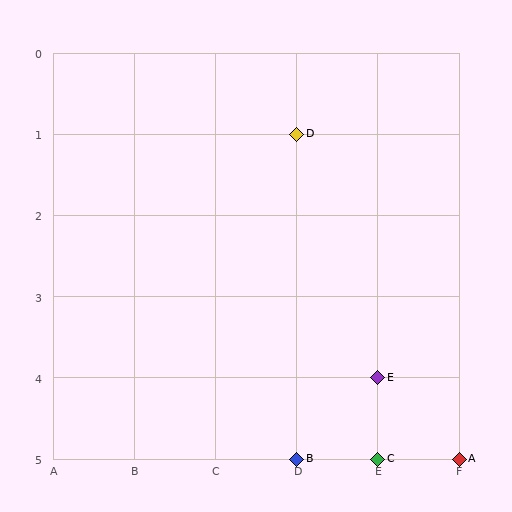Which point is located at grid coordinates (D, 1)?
Point D is at (D, 1).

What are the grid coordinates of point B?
Point B is at grid coordinates (D, 5).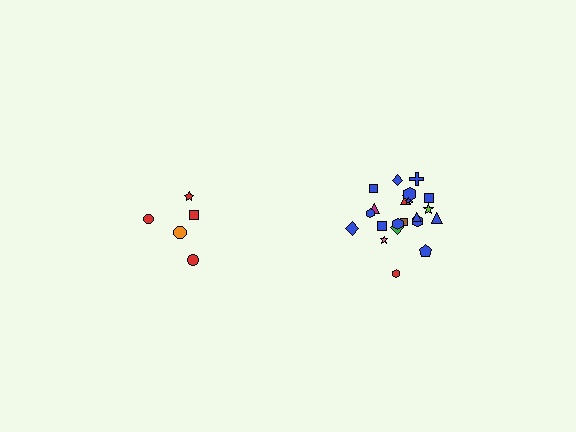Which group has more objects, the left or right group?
The right group.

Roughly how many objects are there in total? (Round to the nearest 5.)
Roughly 25 objects in total.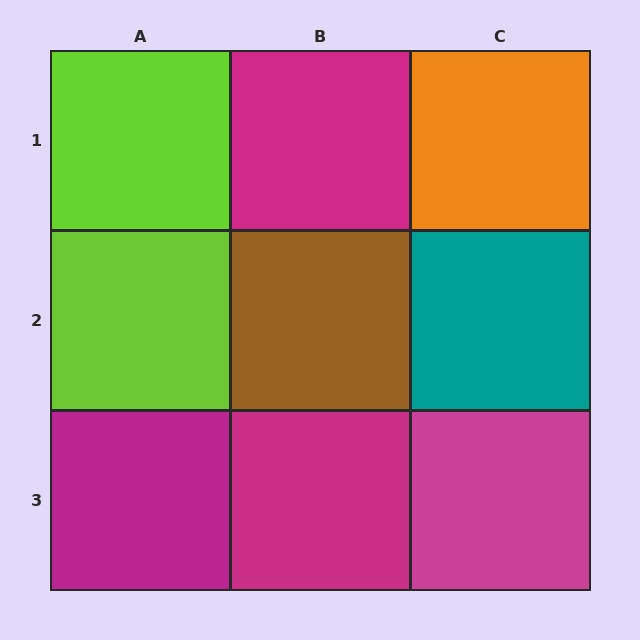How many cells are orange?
1 cell is orange.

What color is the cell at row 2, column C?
Teal.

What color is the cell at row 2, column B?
Brown.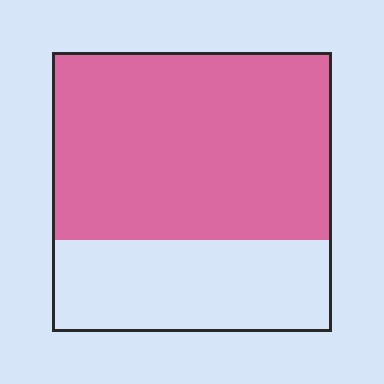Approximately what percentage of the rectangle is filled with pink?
Approximately 65%.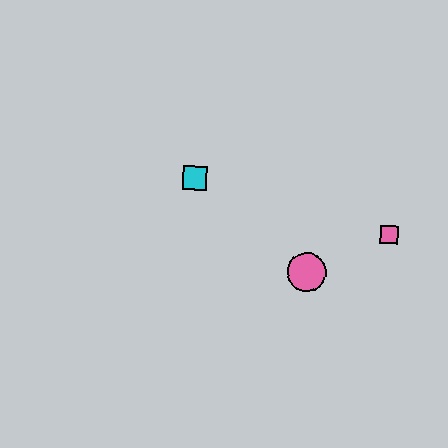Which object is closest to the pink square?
The pink circle is closest to the pink square.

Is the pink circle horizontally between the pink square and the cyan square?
Yes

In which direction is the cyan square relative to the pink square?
The cyan square is to the left of the pink square.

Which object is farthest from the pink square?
The cyan square is farthest from the pink square.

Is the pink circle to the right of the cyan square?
Yes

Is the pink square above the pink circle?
Yes